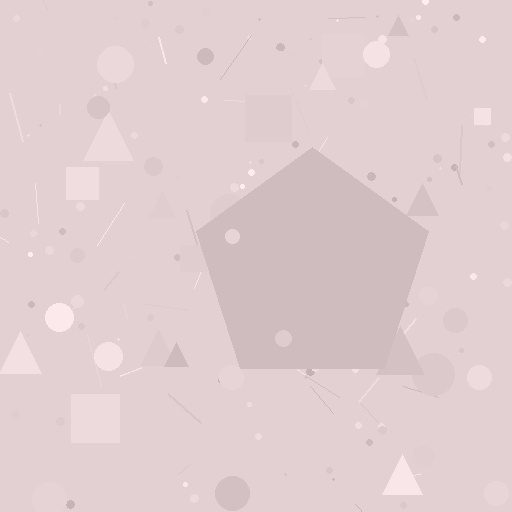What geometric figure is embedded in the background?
A pentagon is embedded in the background.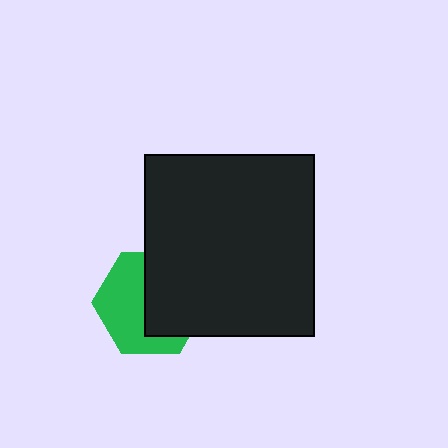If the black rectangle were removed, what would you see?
You would see the complete green hexagon.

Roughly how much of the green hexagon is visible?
About half of it is visible (roughly 50%).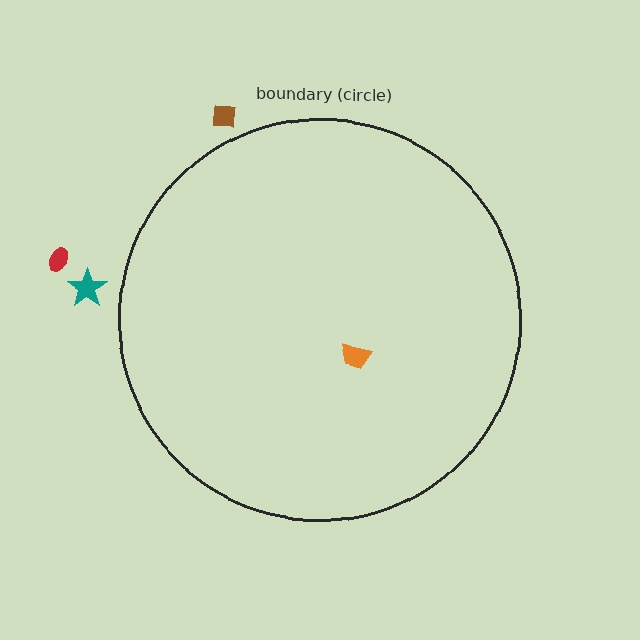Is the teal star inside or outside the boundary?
Outside.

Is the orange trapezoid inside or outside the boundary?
Inside.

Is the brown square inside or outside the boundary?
Outside.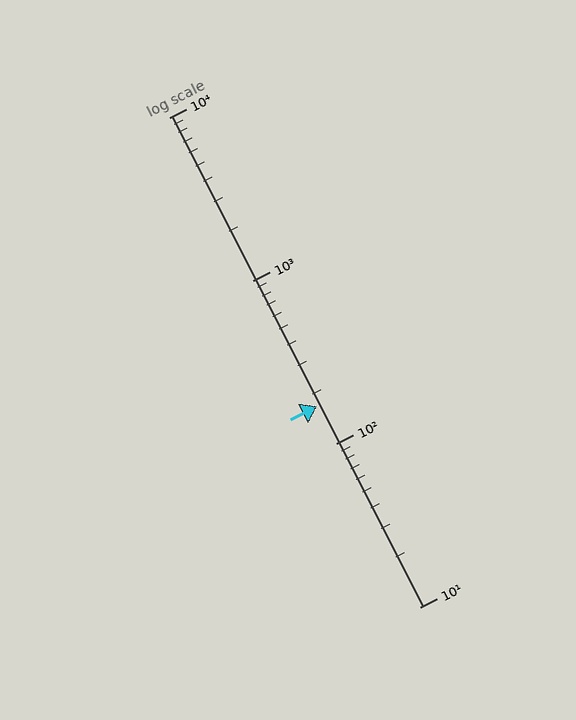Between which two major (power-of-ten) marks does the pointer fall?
The pointer is between 100 and 1000.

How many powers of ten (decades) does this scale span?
The scale spans 3 decades, from 10 to 10000.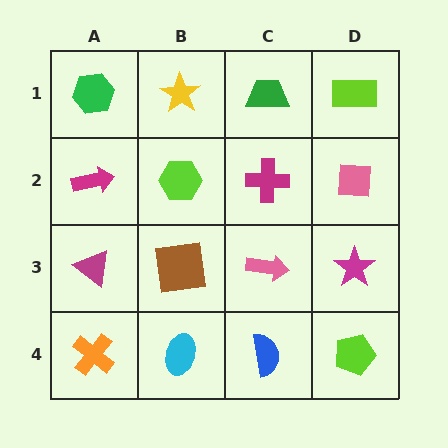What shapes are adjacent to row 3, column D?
A pink square (row 2, column D), a lime pentagon (row 4, column D), a pink arrow (row 3, column C).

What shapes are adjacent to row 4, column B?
A brown square (row 3, column B), an orange cross (row 4, column A), a blue semicircle (row 4, column C).